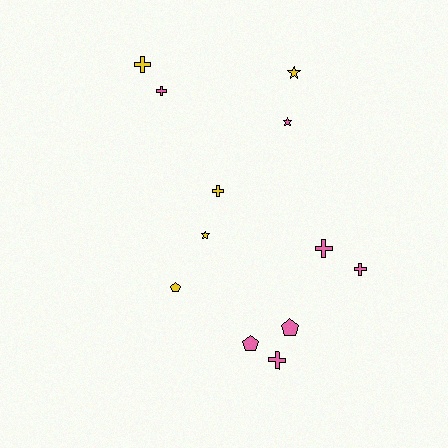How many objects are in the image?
There are 12 objects.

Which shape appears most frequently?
Cross, with 6 objects.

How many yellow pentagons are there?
There is 1 yellow pentagon.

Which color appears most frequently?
Pink, with 7 objects.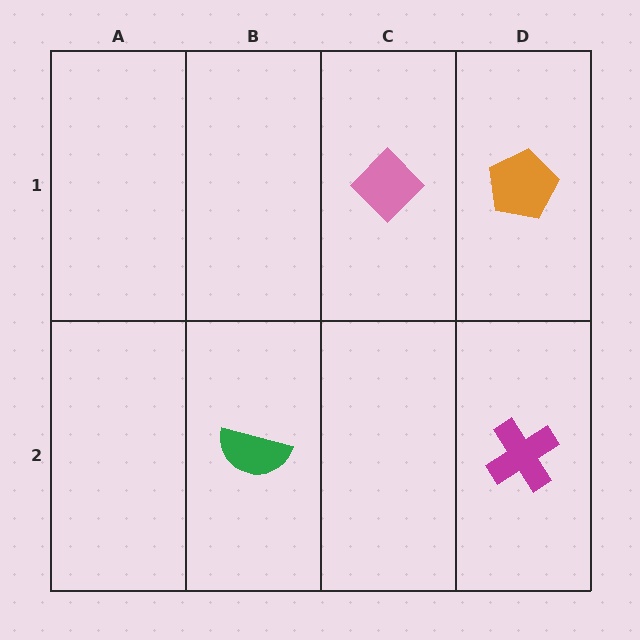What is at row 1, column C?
A pink diamond.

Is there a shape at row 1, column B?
No, that cell is empty.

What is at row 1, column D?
An orange pentagon.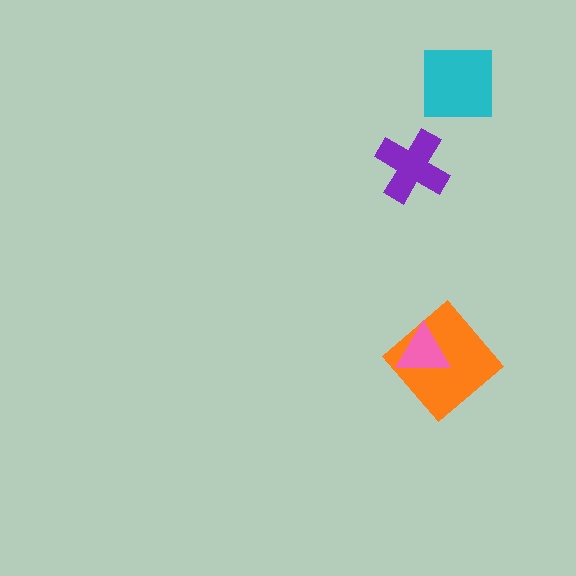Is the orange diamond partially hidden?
Yes, it is partially covered by another shape.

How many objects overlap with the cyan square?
0 objects overlap with the cyan square.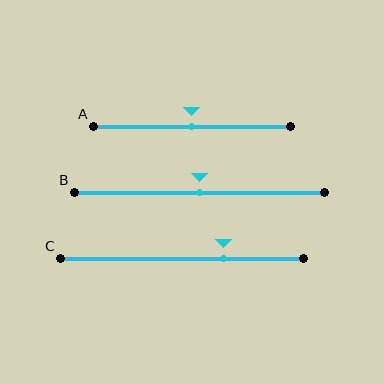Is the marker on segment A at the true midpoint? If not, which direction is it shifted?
Yes, the marker on segment A is at the true midpoint.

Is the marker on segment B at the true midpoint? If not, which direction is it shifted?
Yes, the marker on segment B is at the true midpoint.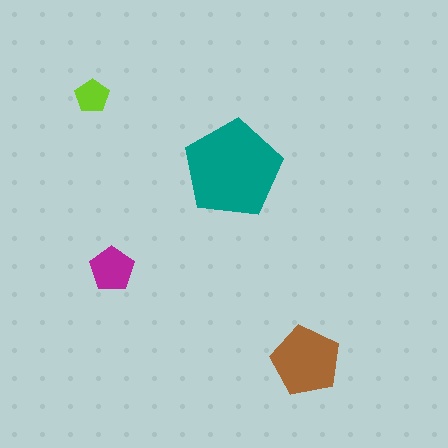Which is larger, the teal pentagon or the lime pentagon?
The teal one.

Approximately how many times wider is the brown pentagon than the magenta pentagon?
About 1.5 times wider.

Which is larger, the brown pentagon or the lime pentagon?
The brown one.